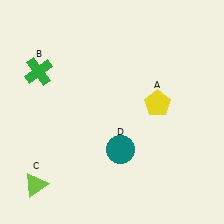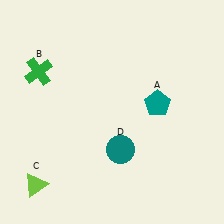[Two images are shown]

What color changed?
The pentagon (A) changed from yellow in Image 1 to teal in Image 2.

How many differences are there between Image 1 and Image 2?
There is 1 difference between the two images.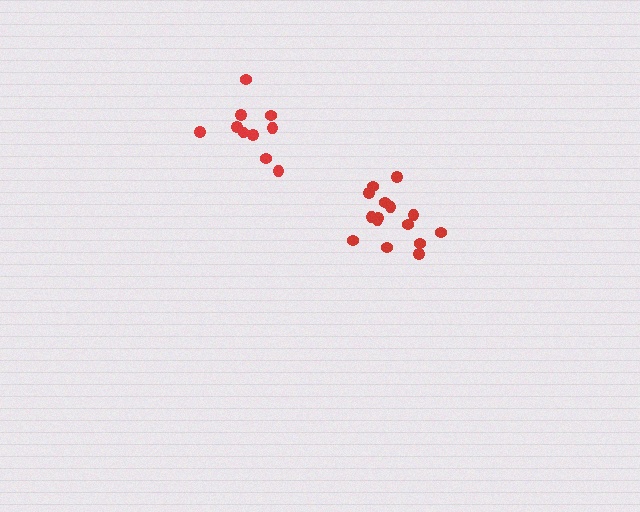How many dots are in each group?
Group 1: 15 dots, Group 2: 10 dots (25 total).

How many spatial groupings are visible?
There are 2 spatial groupings.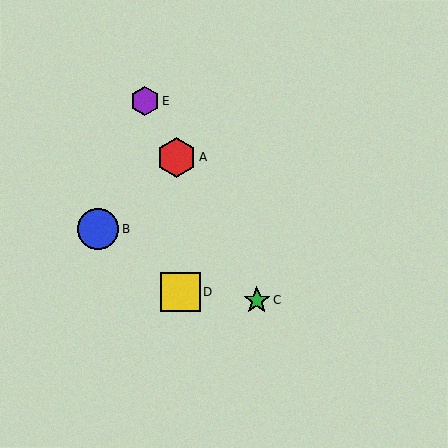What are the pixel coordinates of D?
Object D is at (180, 292).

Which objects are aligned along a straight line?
Objects A, C, E are aligned along a straight line.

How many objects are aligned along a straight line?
3 objects (A, C, E) are aligned along a straight line.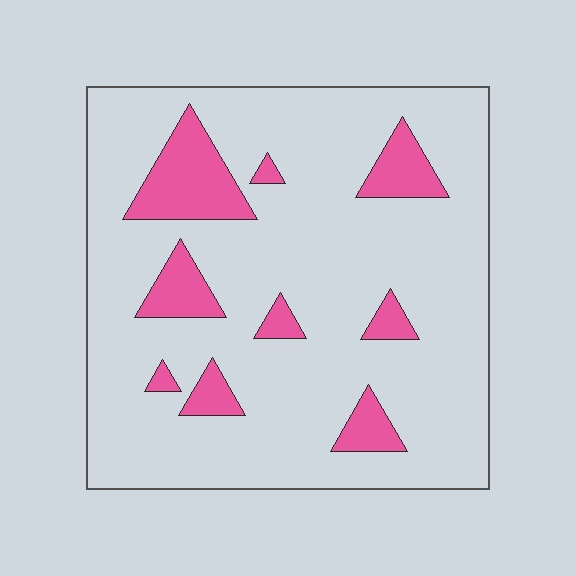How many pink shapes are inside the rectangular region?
9.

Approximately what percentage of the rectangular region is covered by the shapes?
Approximately 15%.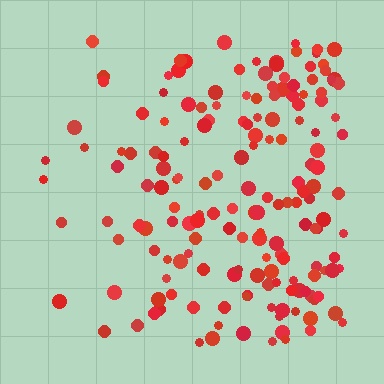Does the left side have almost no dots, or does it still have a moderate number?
Still a moderate number, just noticeably fewer than the right.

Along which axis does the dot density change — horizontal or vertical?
Horizontal.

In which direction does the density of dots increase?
From left to right, with the right side densest.